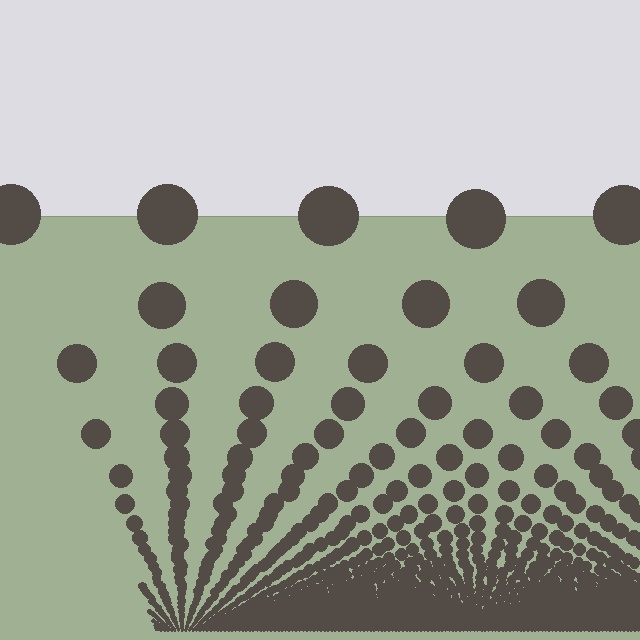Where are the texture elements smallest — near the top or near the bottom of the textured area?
Near the bottom.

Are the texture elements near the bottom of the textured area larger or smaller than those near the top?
Smaller. The gradient is inverted — elements near the bottom are smaller and denser.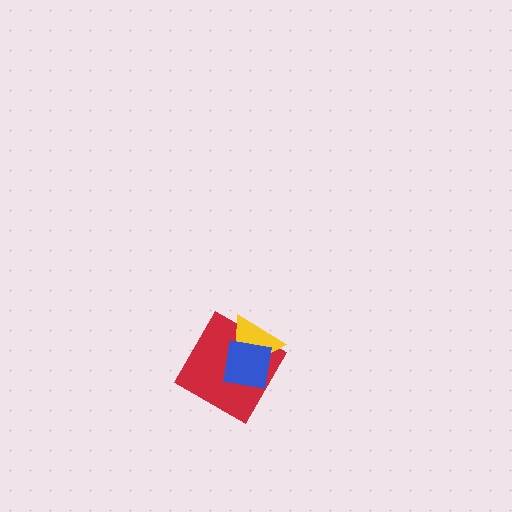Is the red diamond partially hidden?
Yes, it is partially covered by another shape.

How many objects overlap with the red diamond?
2 objects overlap with the red diamond.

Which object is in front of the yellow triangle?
The blue square is in front of the yellow triangle.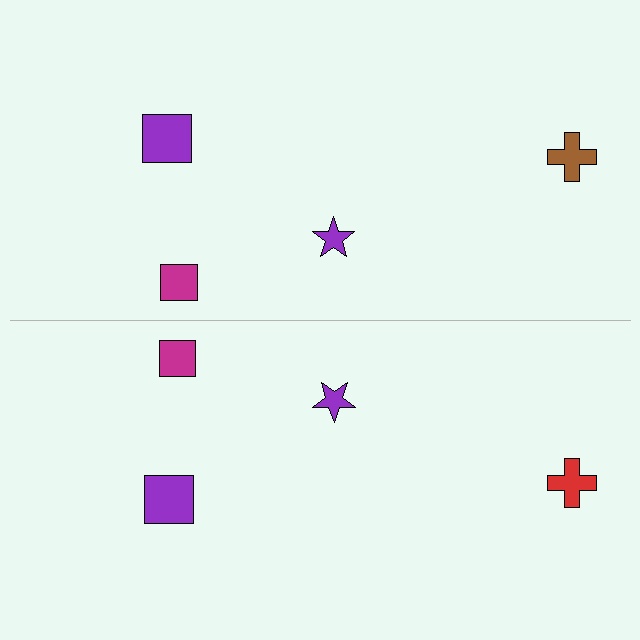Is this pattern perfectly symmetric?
No, the pattern is not perfectly symmetric. The red cross on the bottom side breaks the symmetry — its mirror counterpart is brown.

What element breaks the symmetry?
The red cross on the bottom side breaks the symmetry — its mirror counterpart is brown.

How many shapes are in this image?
There are 8 shapes in this image.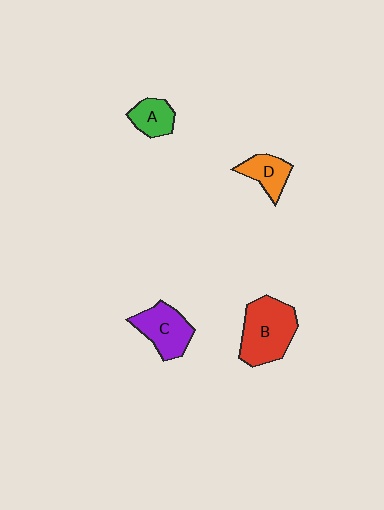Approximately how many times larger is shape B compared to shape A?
Approximately 2.2 times.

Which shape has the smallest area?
Shape A (green).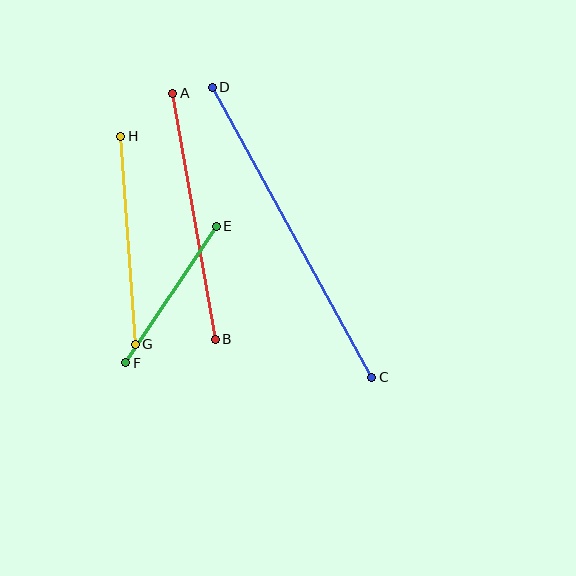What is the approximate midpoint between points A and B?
The midpoint is at approximately (194, 216) pixels.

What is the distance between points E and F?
The distance is approximately 164 pixels.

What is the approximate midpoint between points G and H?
The midpoint is at approximately (128, 240) pixels.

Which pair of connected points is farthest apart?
Points C and D are farthest apart.